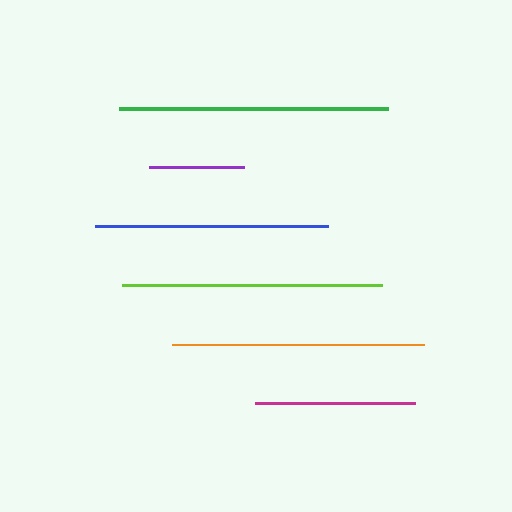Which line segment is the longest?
The green line is the longest at approximately 269 pixels.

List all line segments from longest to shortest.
From longest to shortest: green, lime, orange, blue, magenta, purple.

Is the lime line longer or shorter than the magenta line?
The lime line is longer than the magenta line.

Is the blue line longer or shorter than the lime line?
The lime line is longer than the blue line.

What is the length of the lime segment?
The lime segment is approximately 261 pixels long.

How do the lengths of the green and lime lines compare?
The green and lime lines are approximately the same length.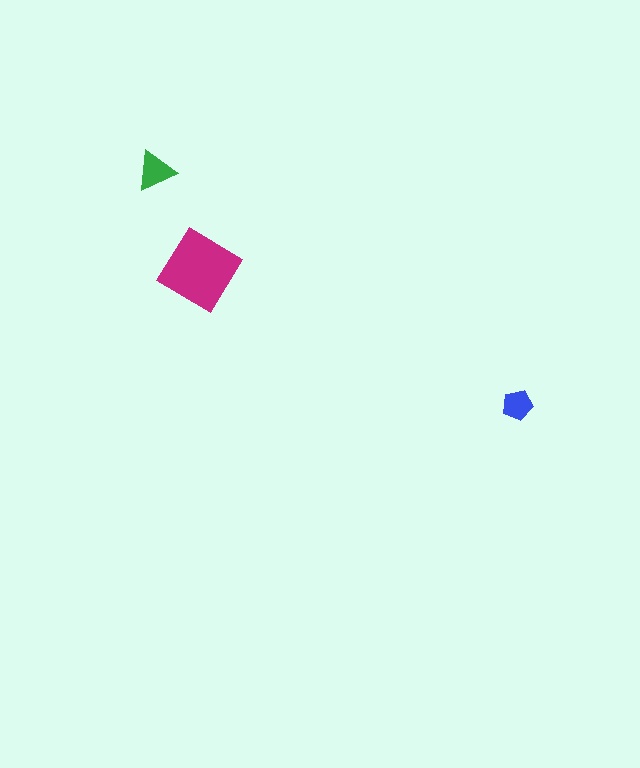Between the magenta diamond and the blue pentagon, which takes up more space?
The magenta diamond.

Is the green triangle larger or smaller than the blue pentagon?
Larger.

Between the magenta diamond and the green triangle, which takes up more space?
The magenta diamond.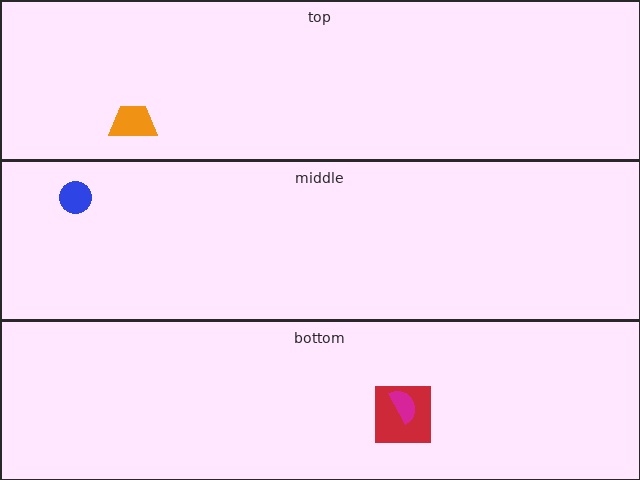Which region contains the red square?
The bottom region.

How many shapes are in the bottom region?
2.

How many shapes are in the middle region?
1.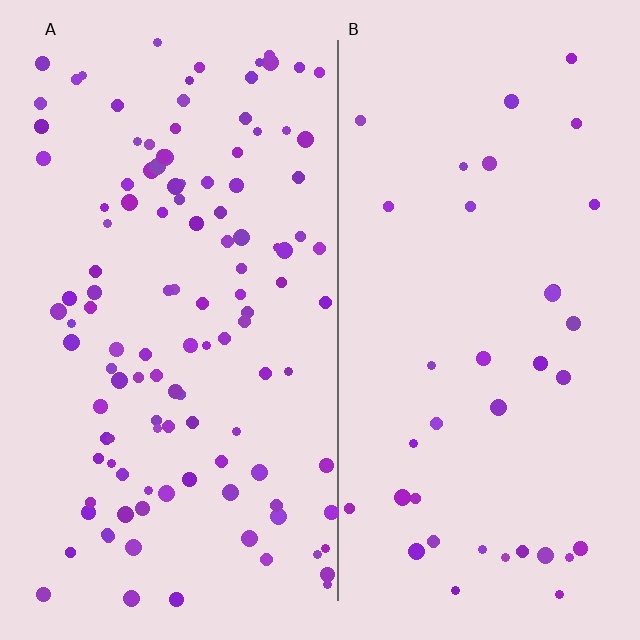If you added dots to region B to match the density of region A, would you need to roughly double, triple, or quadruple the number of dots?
Approximately triple.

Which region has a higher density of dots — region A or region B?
A (the left).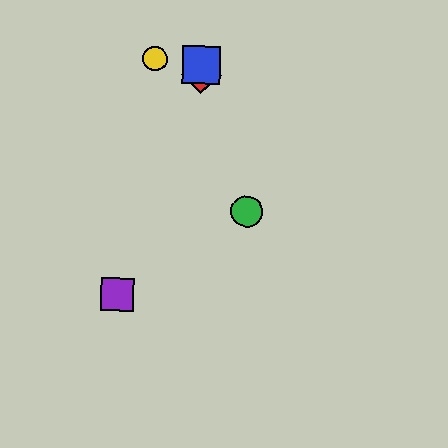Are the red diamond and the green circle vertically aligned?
No, the red diamond is at x≈201 and the green circle is at x≈247.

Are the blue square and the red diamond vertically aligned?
Yes, both are at x≈201.